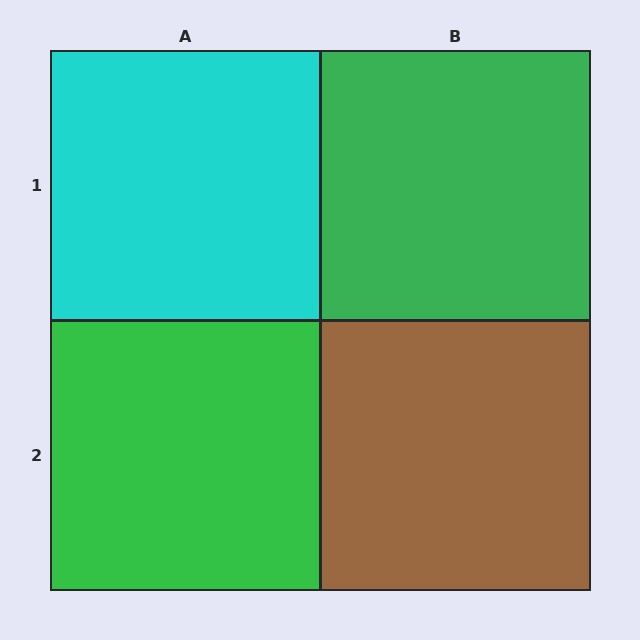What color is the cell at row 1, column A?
Cyan.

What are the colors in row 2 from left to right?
Green, brown.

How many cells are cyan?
1 cell is cyan.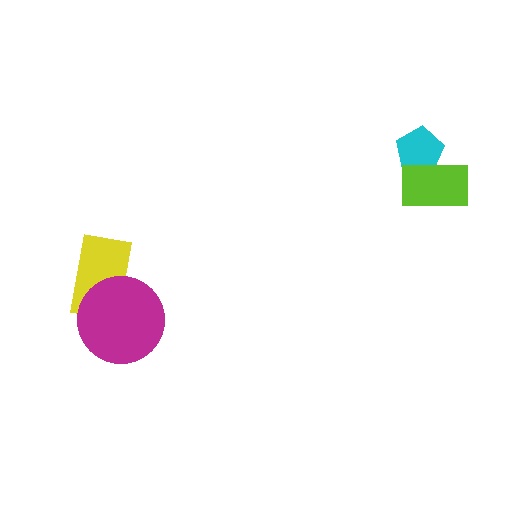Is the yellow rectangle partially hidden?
Yes, it is partially covered by another shape.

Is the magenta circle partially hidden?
No, no other shape covers it.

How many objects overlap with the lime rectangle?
1 object overlaps with the lime rectangle.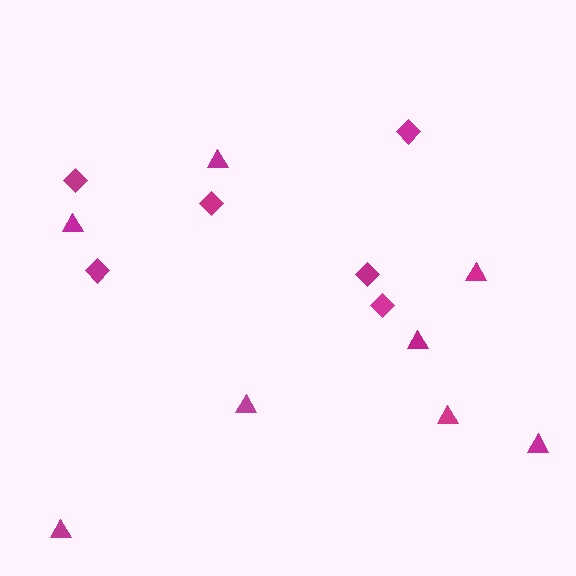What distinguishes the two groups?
There are 2 groups: one group of diamonds (6) and one group of triangles (8).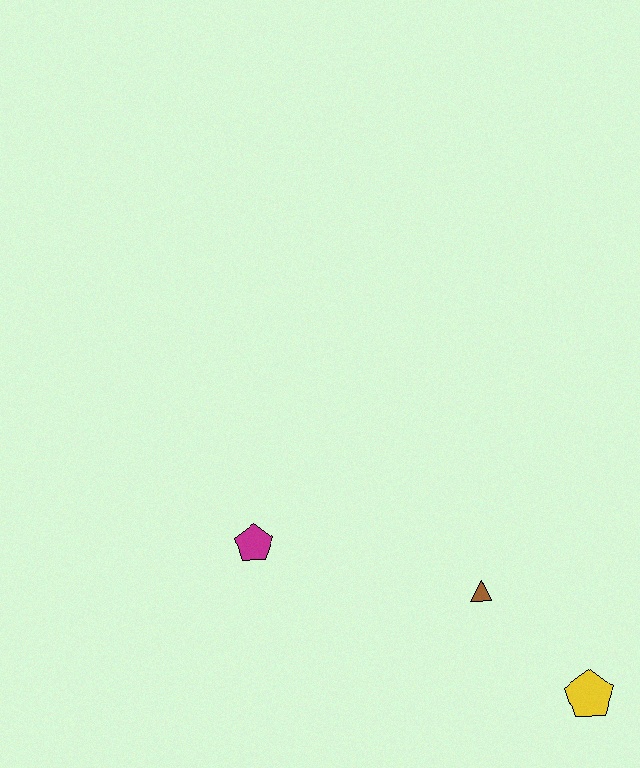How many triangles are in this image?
There is 1 triangle.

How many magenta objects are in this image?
There is 1 magenta object.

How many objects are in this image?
There are 3 objects.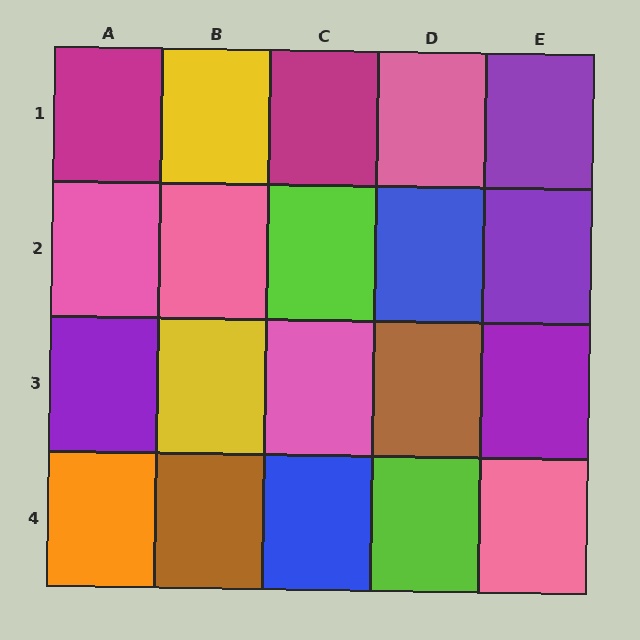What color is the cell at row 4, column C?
Blue.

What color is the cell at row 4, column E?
Pink.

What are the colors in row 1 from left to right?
Magenta, yellow, magenta, pink, purple.